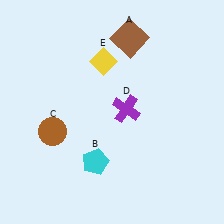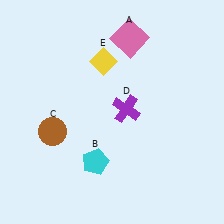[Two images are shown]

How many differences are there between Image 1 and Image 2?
There is 1 difference between the two images.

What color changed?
The square (A) changed from brown in Image 1 to pink in Image 2.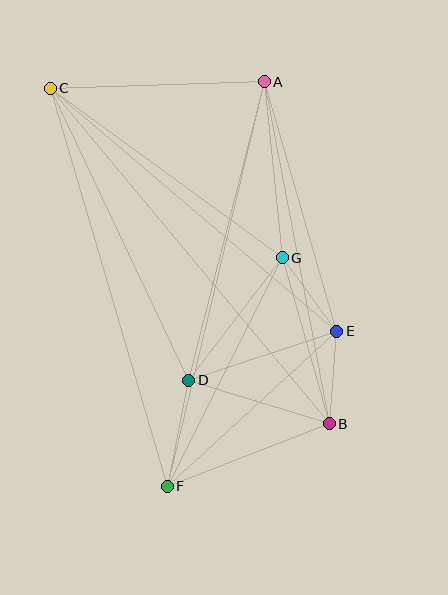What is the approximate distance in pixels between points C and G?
The distance between C and G is approximately 287 pixels.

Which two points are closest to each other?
Points E and G are closest to each other.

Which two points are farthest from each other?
Points B and C are farthest from each other.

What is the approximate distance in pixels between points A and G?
The distance between A and G is approximately 177 pixels.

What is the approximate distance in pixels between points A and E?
The distance between A and E is approximately 260 pixels.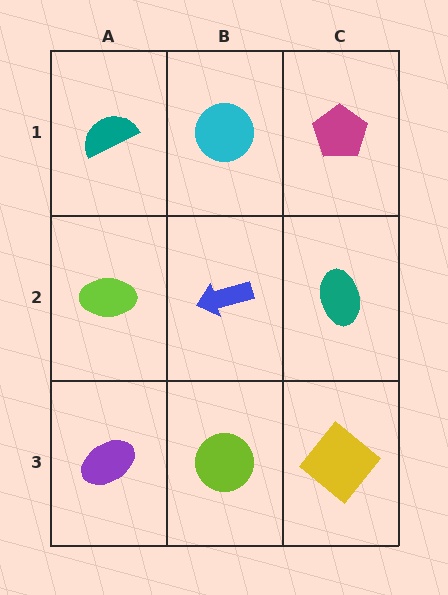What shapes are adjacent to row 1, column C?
A teal ellipse (row 2, column C), a cyan circle (row 1, column B).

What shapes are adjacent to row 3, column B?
A blue arrow (row 2, column B), a purple ellipse (row 3, column A), a yellow diamond (row 3, column C).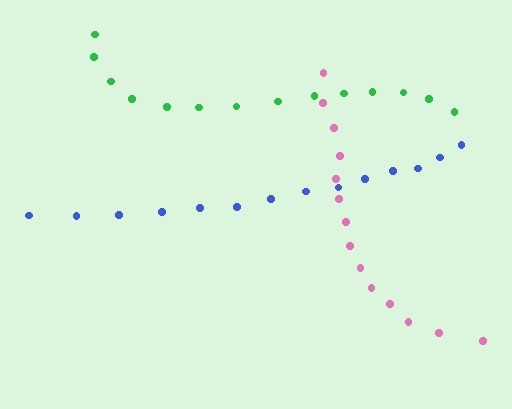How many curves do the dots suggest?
There are 3 distinct paths.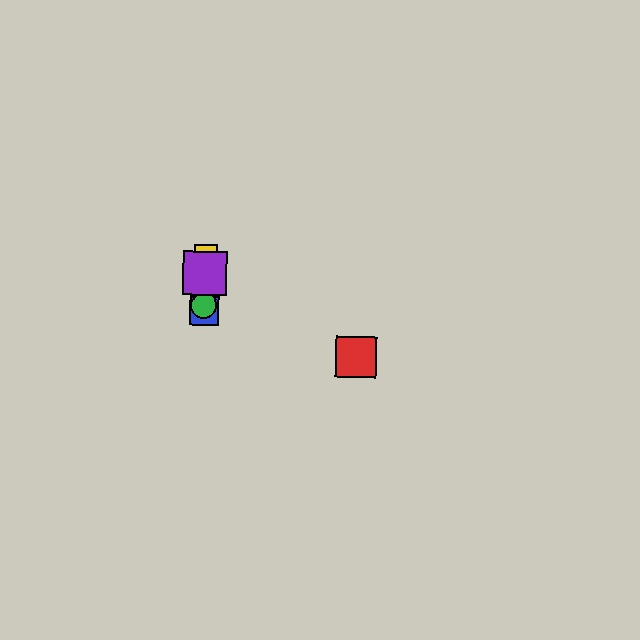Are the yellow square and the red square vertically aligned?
No, the yellow square is at x≈205 and the red square is at x≈356.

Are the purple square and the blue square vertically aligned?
Yes, both are at x≈205.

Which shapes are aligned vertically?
The blue square, the green circle, the yellow square, the purple square are aligned vertically.